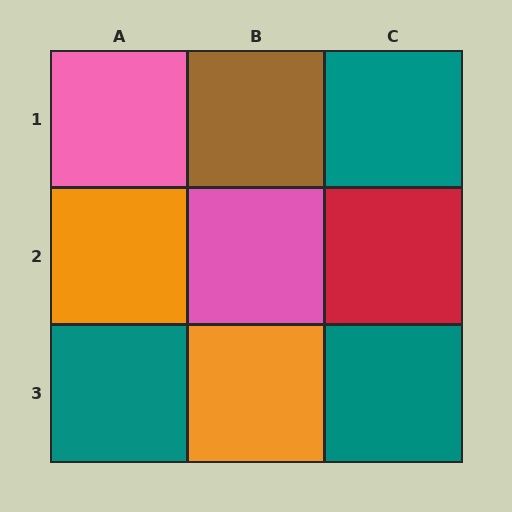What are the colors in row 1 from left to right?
Pink, brown, teal.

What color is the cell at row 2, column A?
Orange.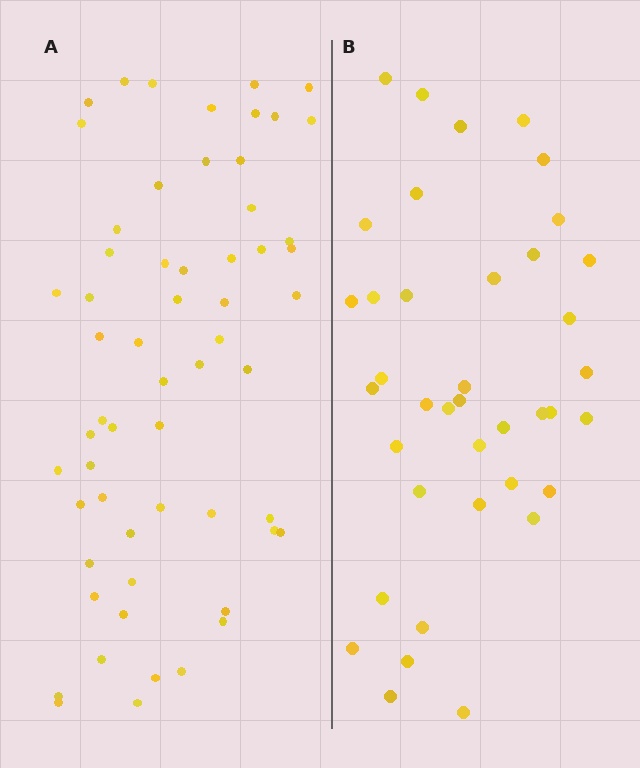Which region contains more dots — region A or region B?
Region A (the left region) has more dots.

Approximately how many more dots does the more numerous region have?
Region A has approximately 20 more dots than region B.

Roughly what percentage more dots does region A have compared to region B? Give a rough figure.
About 50% more.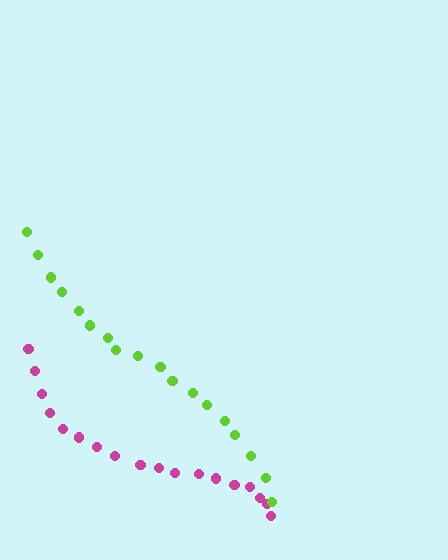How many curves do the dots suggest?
There are 2 distinct paths.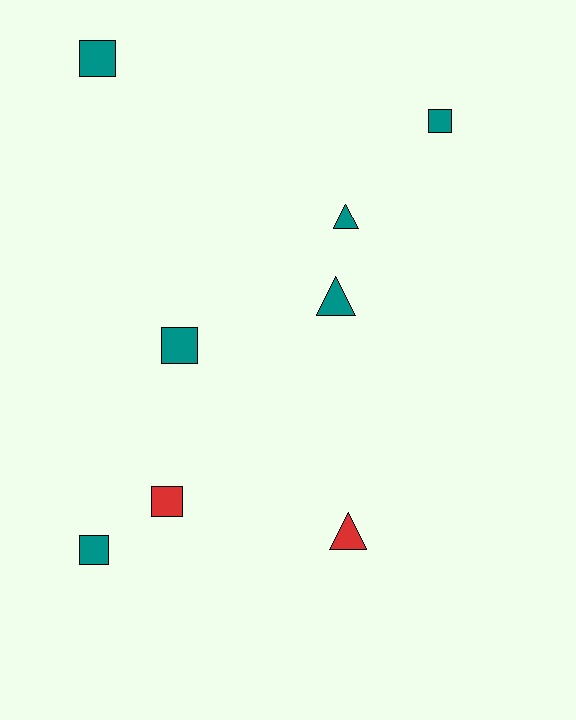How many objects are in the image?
There are 8 objects.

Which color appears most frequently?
Teal, with 6 objects.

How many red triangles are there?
There is 1 red triangle.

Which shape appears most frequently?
Square, with 5 objects.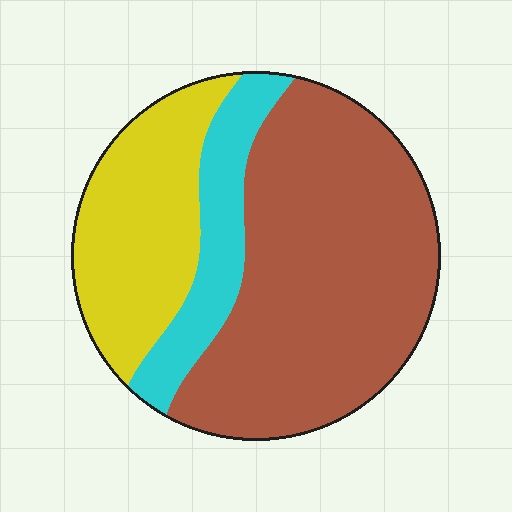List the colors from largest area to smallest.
From largest to smallest: brown, yellow, cyan.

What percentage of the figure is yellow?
Yellow covers around 25% of the figure.